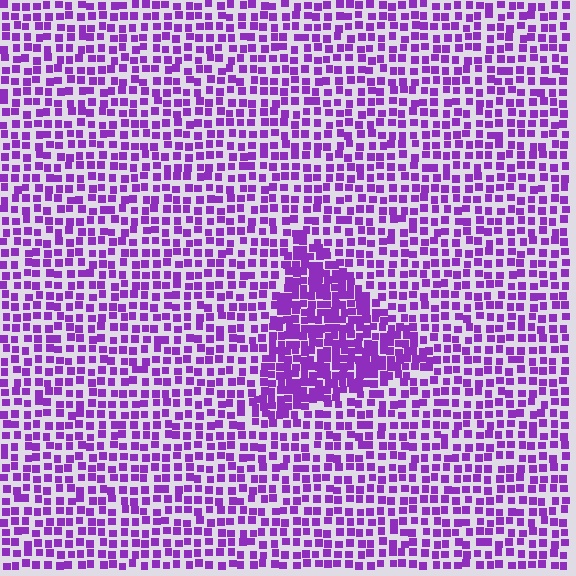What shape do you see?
I see a triangle.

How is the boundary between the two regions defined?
The boundary is defined by a change in element density (approximately 1.9x ratio). All elements are the same color, size, and shape.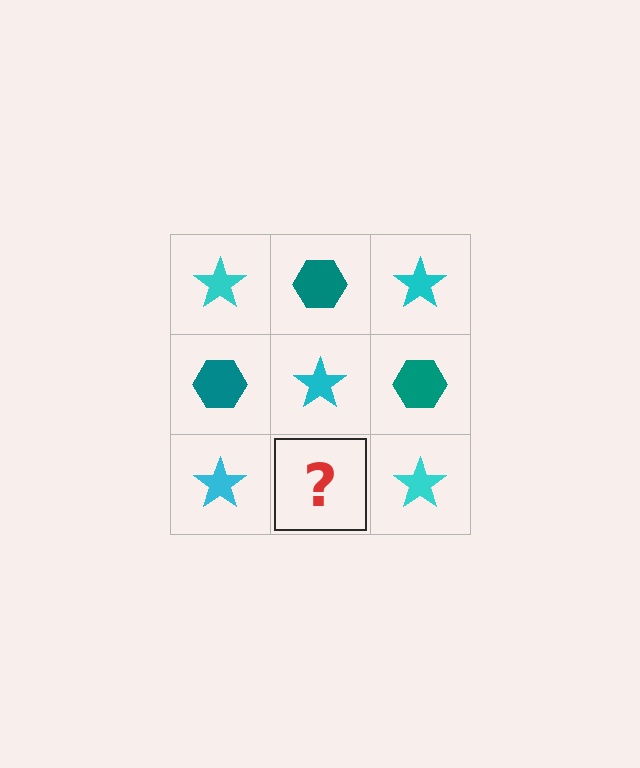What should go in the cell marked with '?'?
The missing cell should contain a teal hexagon.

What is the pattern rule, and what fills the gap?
The rule is that it alternates cyan star and teal hexagon in a checkerboard pattern. The gap should be filled with a teal hexagon.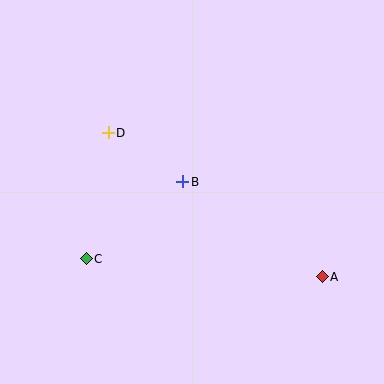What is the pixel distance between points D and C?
The distance between D and C is 128 pixels.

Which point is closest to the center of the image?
Point B at (183, 182) is closest to the center.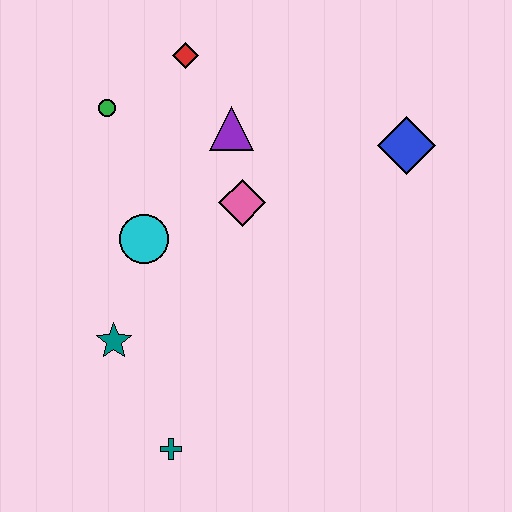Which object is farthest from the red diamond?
The teal cross is farthest from the red diamond.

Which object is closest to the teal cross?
The teal star is closest to the teal cross.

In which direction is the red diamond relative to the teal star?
The red diamond is above the teal star.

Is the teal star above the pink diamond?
No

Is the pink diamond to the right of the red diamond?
Yes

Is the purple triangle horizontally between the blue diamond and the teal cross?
Yes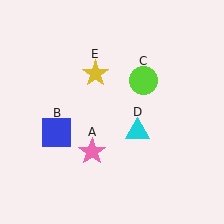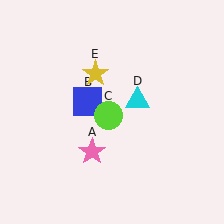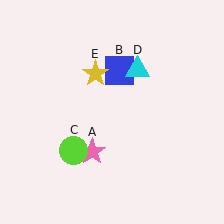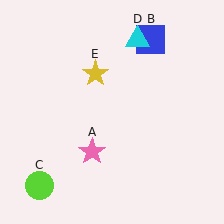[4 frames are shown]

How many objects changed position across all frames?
3 objects changed position: blue square (object B), lime circle (object C), cyan triangle (object D).